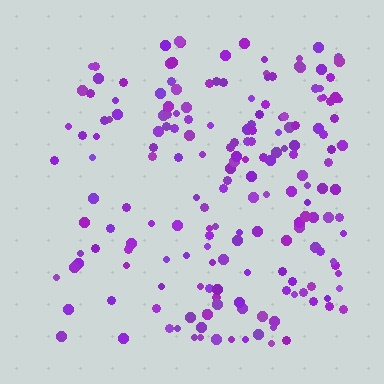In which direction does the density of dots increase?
From left to right, with the right side densest.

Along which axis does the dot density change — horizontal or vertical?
Horizontal.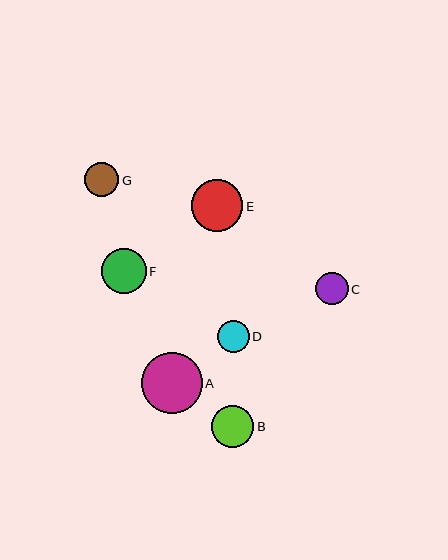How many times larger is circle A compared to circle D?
Circle A is approximately 1.9 times the size of circle D.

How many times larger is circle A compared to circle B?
Circle A is approximately 1.5 times the size of circle B.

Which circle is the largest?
Circle A is the largest with a size of approximately 61 pixels.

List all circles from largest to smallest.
From largest to smallest: A, E, F, B, G, C, D.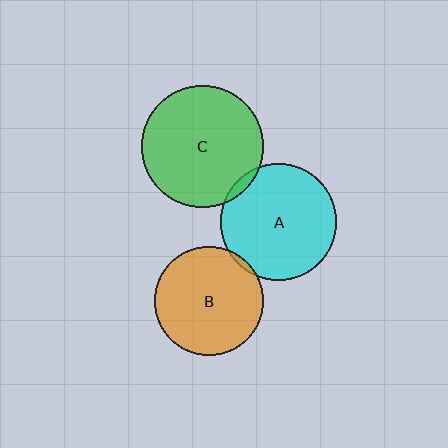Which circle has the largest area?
Circle C (green).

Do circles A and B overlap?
Yes.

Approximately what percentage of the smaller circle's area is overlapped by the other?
Approximately 5%.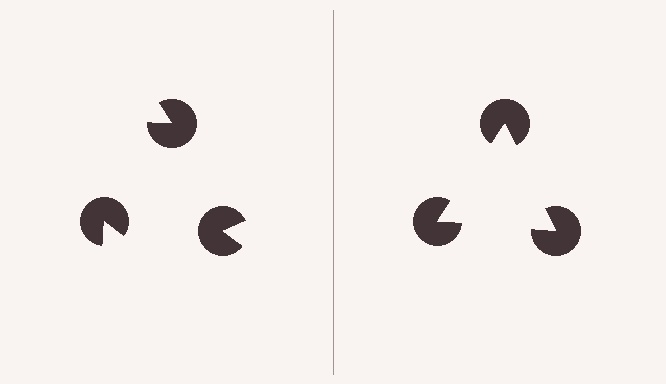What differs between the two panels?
The pac-man discs are positioned identically on both sides; only the wedge orientations differ. On the right they align to a triangle; on the left they are misaligned.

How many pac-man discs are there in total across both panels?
6 — 3 on each side.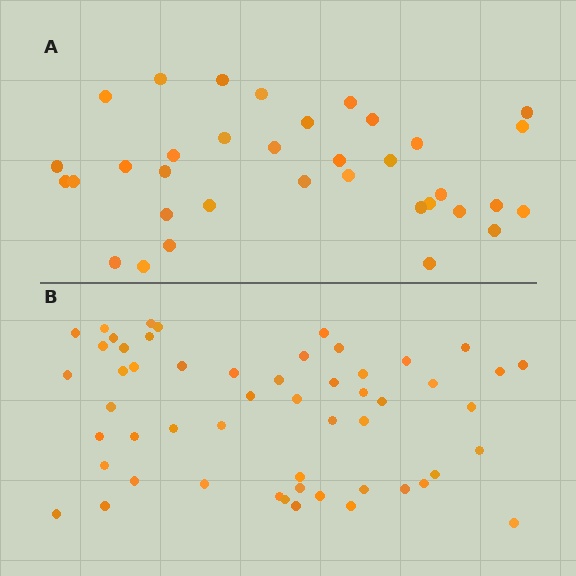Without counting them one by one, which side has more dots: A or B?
Region B (the bottom region) has more dots.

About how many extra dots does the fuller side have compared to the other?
Region B has approximately 20 more dots than region A.